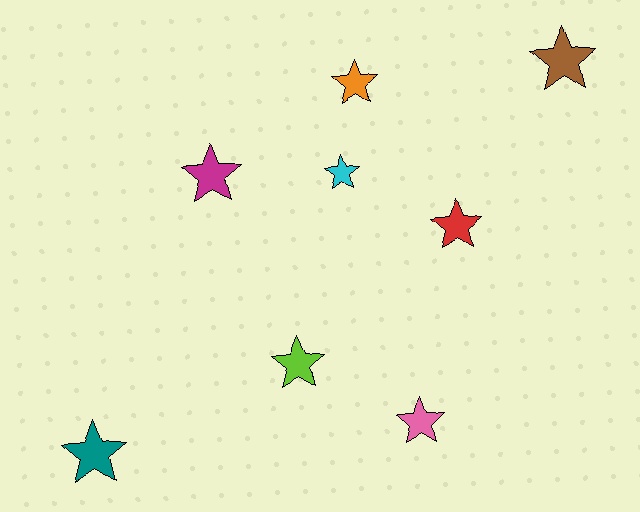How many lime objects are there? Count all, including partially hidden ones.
There is 1 lime object.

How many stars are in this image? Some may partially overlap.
There are 8 stars.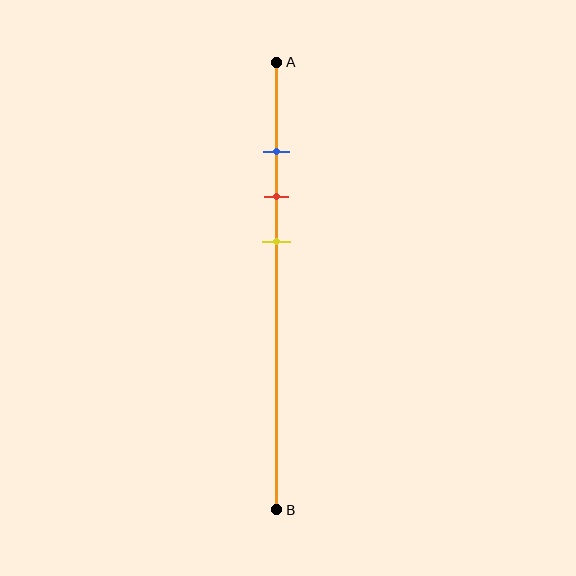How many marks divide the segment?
There are 3 marks dividing the segment.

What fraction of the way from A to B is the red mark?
The red mark is approximately 30% (0.3) of the way from A to B.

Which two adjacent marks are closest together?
The blue and red marks are the closest adjacent pair.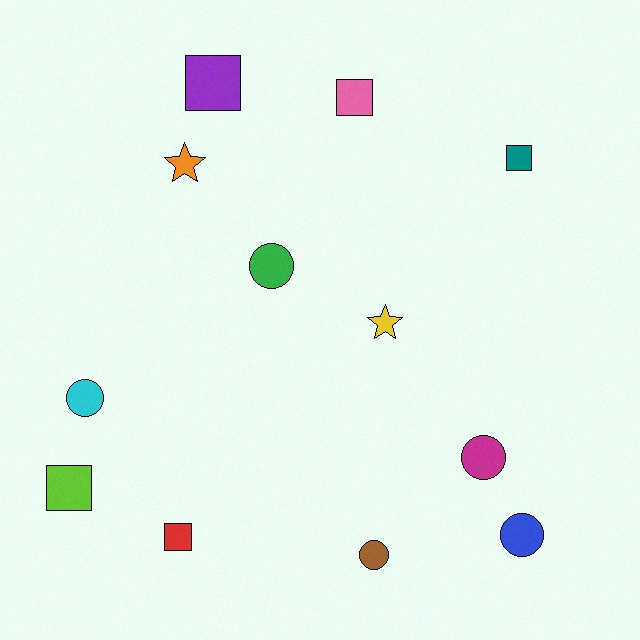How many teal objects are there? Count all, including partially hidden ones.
There is 1 teal object.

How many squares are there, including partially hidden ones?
There are 5 squares.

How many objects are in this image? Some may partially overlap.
There are 12 objects.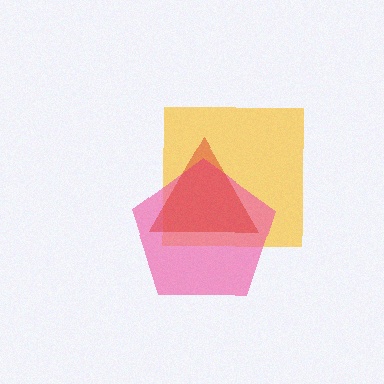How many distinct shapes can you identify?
There are 3 distinct shapes: a yellow square, a pink pentagon, a red triangle.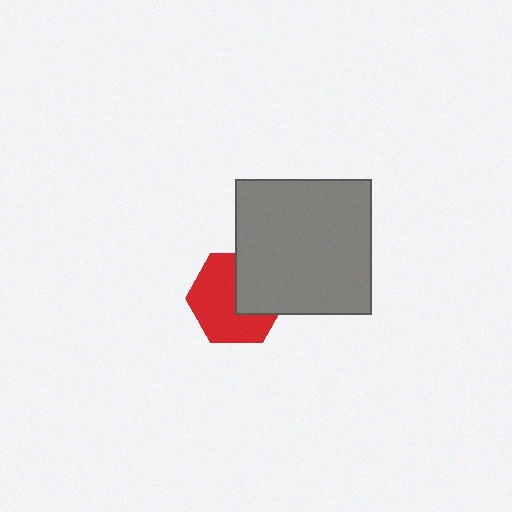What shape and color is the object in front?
The object in front is a gray square.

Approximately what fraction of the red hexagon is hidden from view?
Roughly 37% of the red hexagon is hidden behind the gray square.